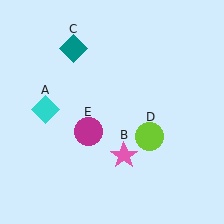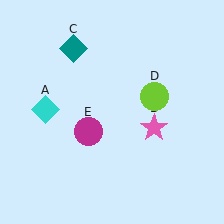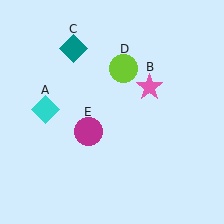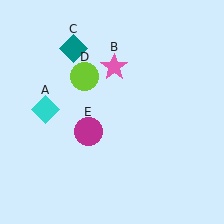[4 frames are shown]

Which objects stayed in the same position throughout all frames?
Cyan diamond (object A) and teal diamond (object C) and magenta circle (object E) remained stationary.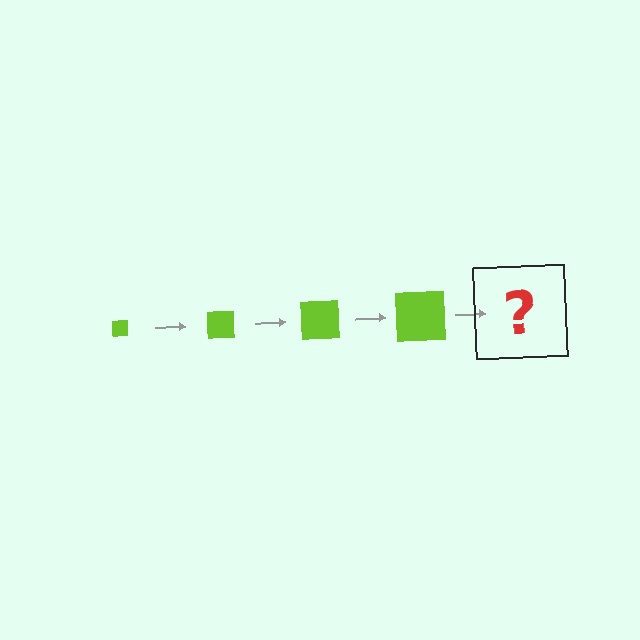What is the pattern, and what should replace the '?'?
The pattern is that the square gets progressively larger each step. The '?' should be a lime square, larger than the previous one.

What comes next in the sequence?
The next element should be a lime square, larger than the previous one.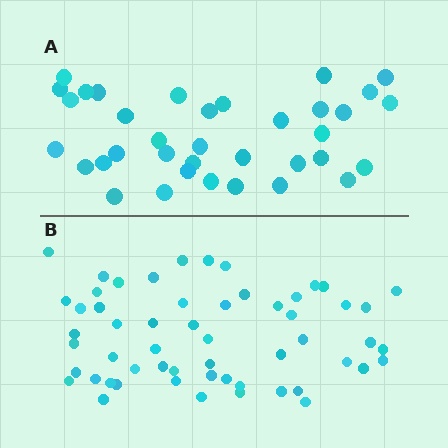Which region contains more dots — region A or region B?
Region B (the bottom region) has more dots.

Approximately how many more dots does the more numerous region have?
Region B has approximately 20 more dots than region A.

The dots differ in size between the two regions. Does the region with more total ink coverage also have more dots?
No. Region A has more total ink coverage because its dots are larger, but region B actually contains more individual dots. Total area can be misleading — the number of items is what matters here.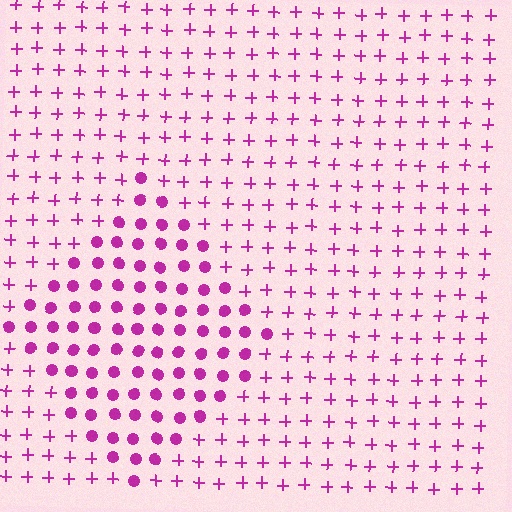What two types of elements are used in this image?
The image uses circles inside the diamond region and plus signs outside it.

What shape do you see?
I see a diamond.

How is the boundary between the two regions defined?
The boundary is defined by a change in element shape: circles inside vs. plus signs outside. All elements share the same color and spacing.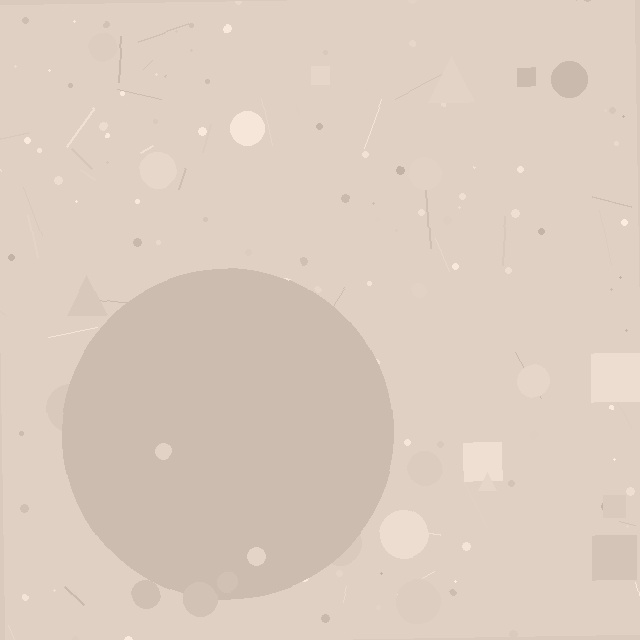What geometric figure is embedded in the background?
A circle is embedded in the background.